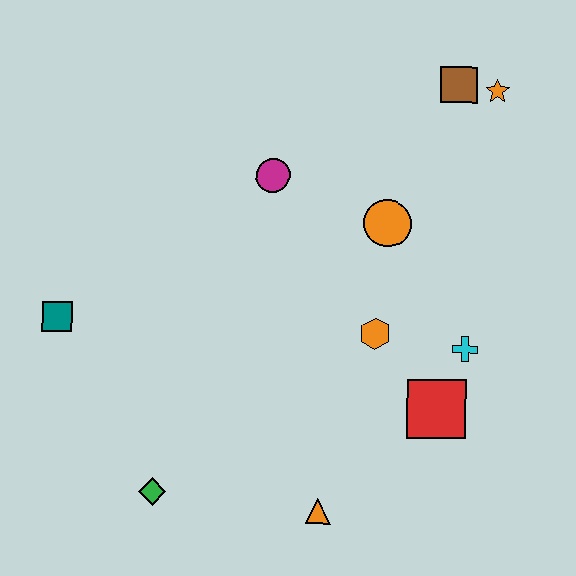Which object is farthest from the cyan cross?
The teal square is farthest from the cyan cross.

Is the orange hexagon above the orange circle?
No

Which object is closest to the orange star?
The brown square is closest to the orange star.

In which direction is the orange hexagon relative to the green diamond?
The orange hexagon is to the right of the green diamond.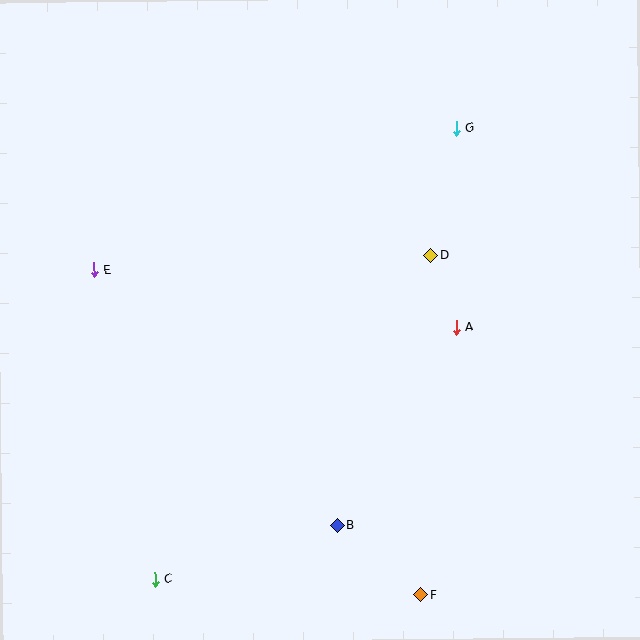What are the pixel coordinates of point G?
Point G is at (457, 128).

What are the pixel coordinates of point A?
Point A is at (456, 327).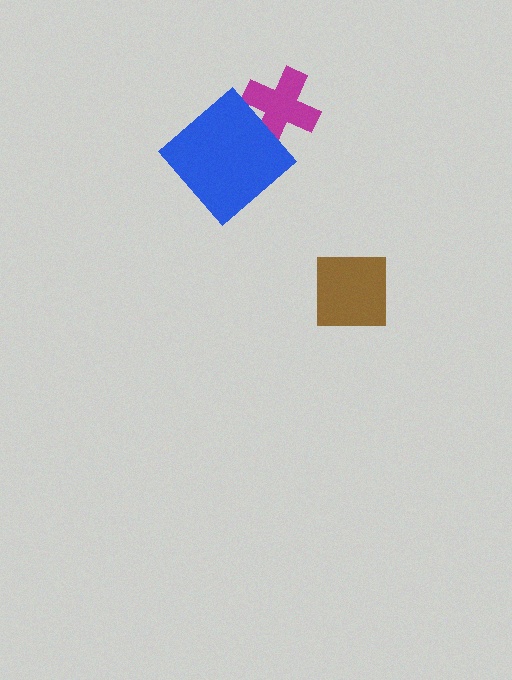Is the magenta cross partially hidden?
Yes, it is partially covered by another shape.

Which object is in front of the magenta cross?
The blue diamond is in front of the magenta cross.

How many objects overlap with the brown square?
0 objects overlap with the brown square.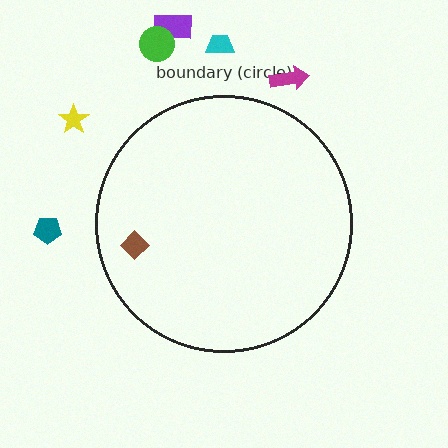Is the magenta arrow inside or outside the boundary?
Outside.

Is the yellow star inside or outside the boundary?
Outside.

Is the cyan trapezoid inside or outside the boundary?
Outside.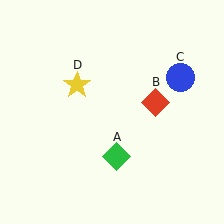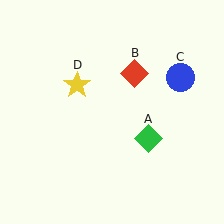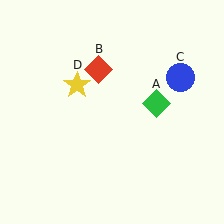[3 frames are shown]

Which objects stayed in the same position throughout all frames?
Blue circle (object C) and yellow star (object D) remained stationary.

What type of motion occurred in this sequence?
The green diamond (object A), red diamond (object B) rotated counterclockwise around the center of the scene.